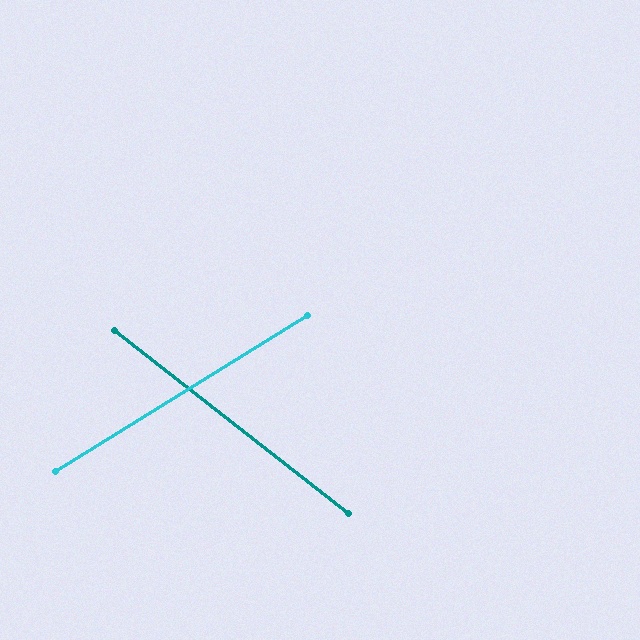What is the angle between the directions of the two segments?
Approximately 70 degrees.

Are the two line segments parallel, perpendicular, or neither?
Neither parallel nor perpendicular — they differ by about 70°.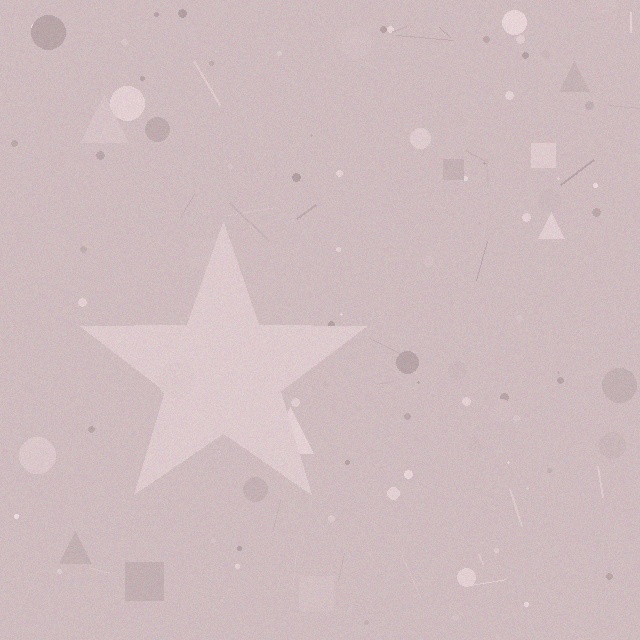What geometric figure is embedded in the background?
A star is embedded in the background.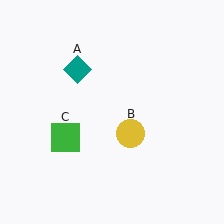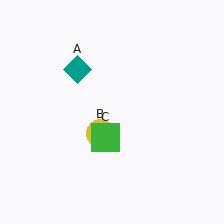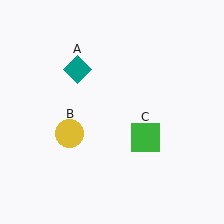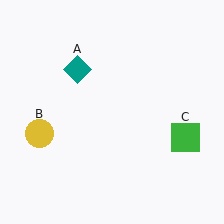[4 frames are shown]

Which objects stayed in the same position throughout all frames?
Teal diamond (object A) remained stationary.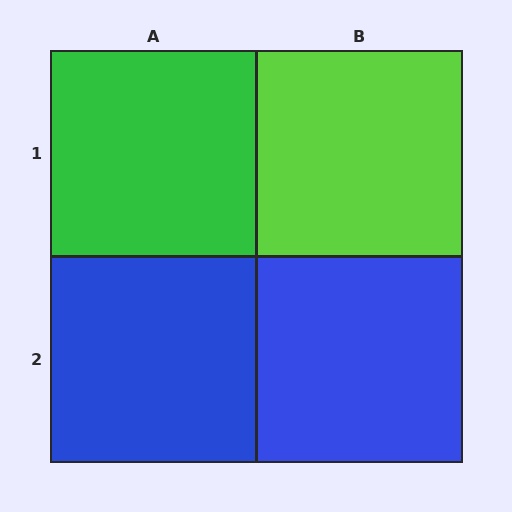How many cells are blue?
2 cells are blue.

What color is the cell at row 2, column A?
Blue.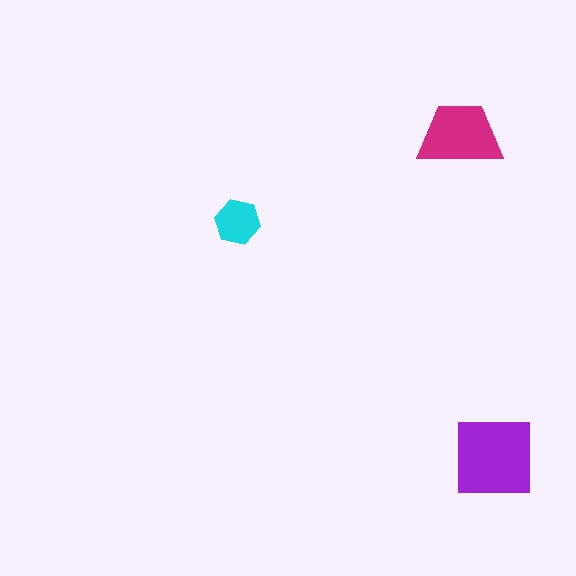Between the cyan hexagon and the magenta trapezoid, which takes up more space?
The magenta trapezoid.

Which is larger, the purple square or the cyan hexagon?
The purple square.